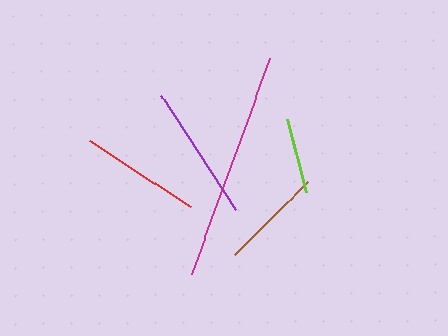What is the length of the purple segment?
The purple segment is approximately 135 pixels long.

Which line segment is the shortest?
The lime line is the shortest at approximately 76 pixels.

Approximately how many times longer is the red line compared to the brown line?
The red line is approximately 1.2 times the length of the brown line.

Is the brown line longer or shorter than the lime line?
The brown line is longer than the lime line.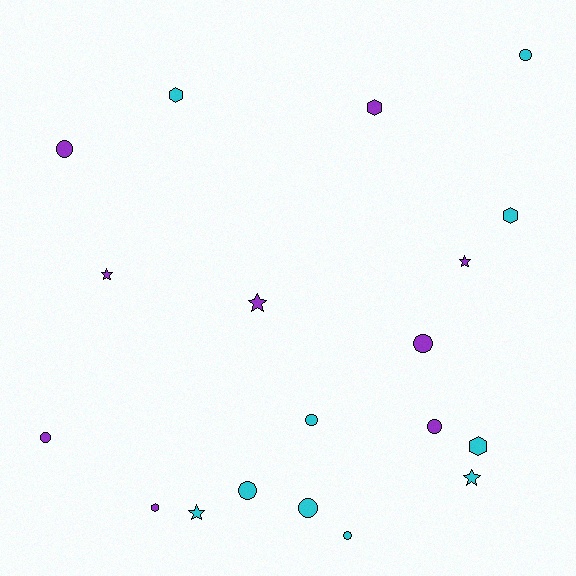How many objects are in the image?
There are 19 objects.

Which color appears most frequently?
Cyan, with 10 objects.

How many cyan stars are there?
There are 2 cyan stars.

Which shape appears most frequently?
Circle, with 9 objects.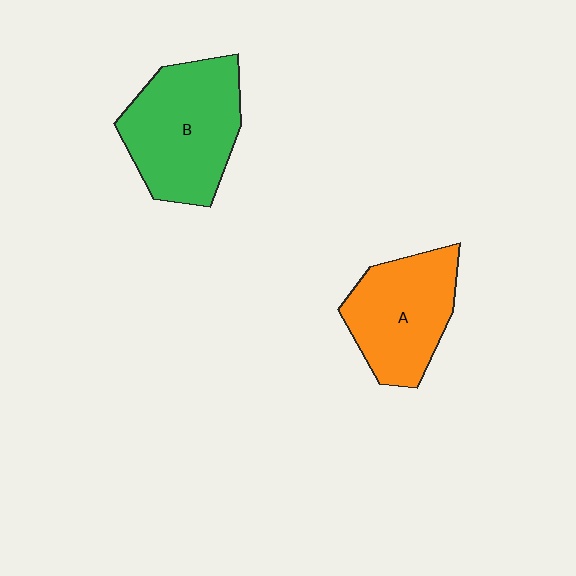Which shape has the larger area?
Shape B (green).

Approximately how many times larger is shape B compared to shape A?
Approximately 1.2 times.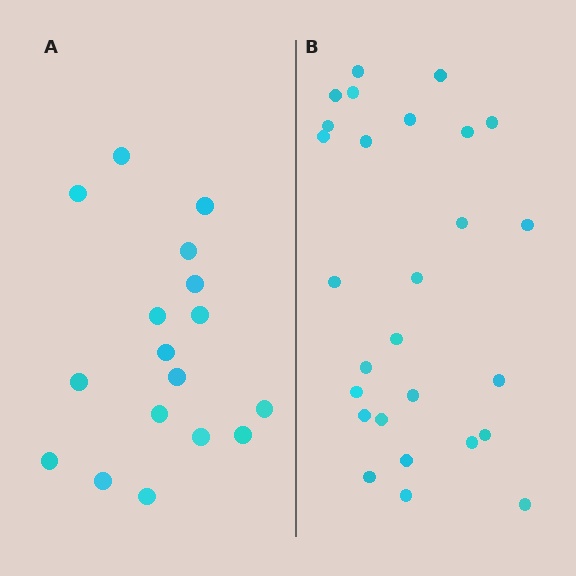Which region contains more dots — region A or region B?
Region B (the right region) has more dots.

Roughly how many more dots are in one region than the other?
Region B has roughly 10 or so more dots than region A.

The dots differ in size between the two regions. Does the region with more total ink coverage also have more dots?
No. Region A has more total ink coverage because its dots are larger, but region B actually contains more individual dots. Total area can be misleading — the number of items is what matters here.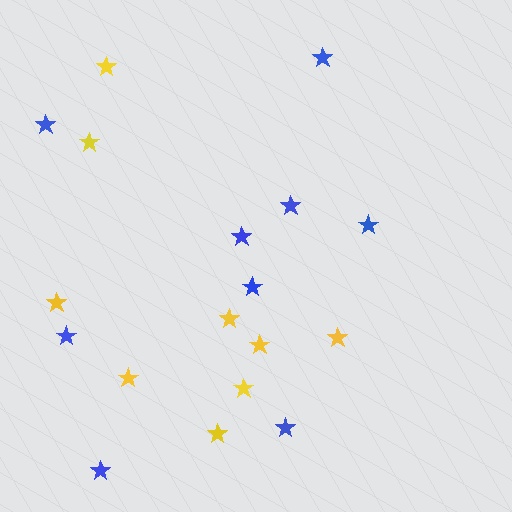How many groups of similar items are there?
There are 2 groups: one group of yellow stars (9) and one group of blue stars (9).